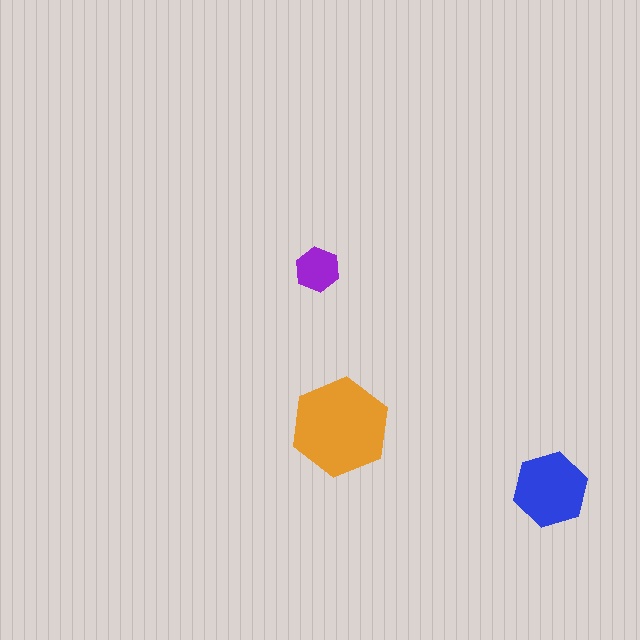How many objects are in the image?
There are 3 objects in the image.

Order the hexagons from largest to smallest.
the orange one, the blue one, the purple one.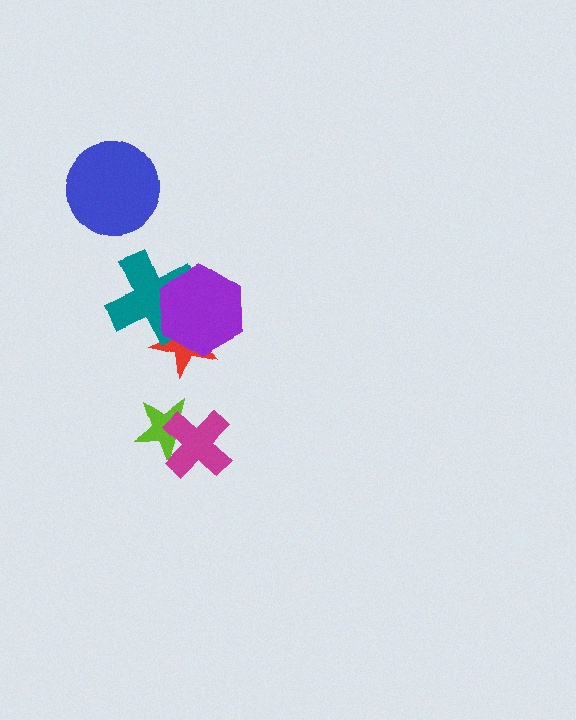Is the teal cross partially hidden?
Yes, it is partially covered by another shape.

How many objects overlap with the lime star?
1 object overlaps with the lime star.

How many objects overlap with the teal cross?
2 objects overlap with the teal cross.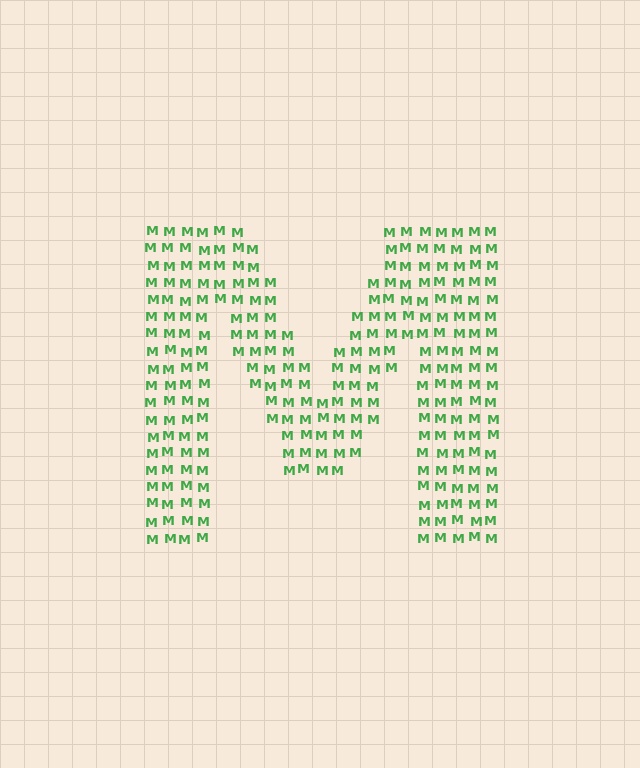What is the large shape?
The large shape is the letter M.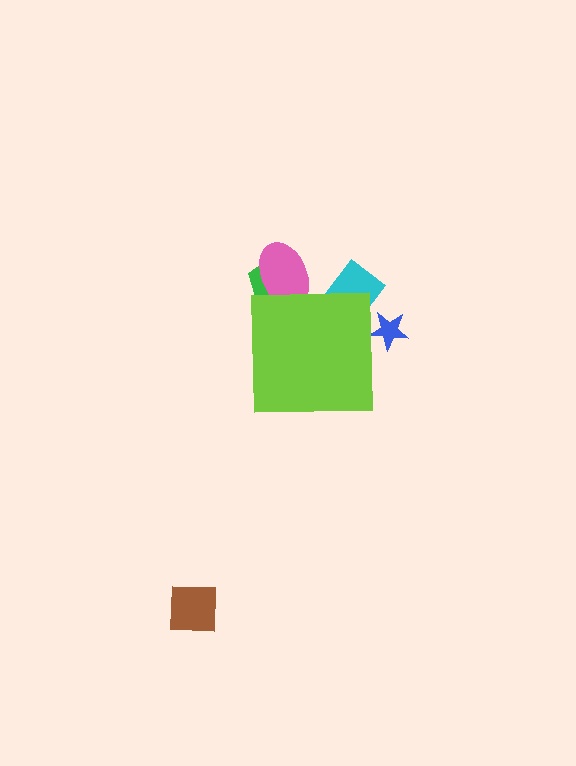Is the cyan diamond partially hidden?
Yes, the cyan diamond is partially hidden behind the lime square.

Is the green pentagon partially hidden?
Yes, the green pentagon is partially hidden behind the lime square.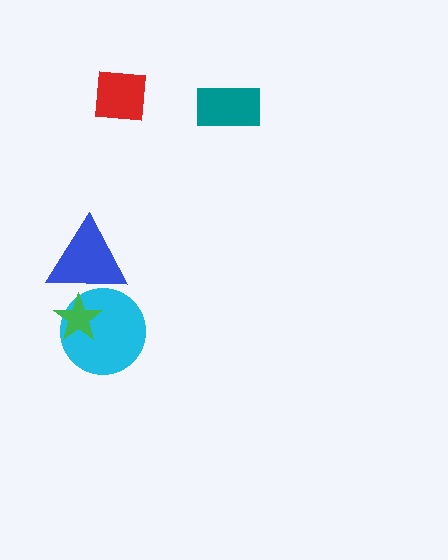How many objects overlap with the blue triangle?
2 objects overlap with the blue triangle.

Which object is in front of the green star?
The blue triangle is in front of the green star.